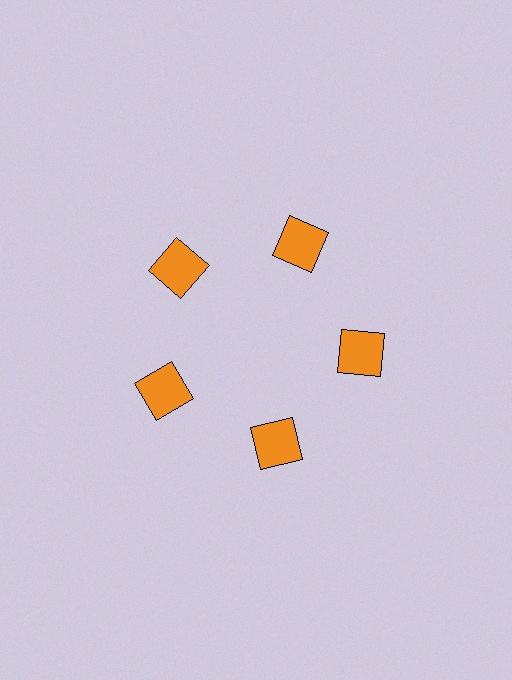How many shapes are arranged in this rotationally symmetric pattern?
There are 5 shapes, arranged in 5 groups of 1.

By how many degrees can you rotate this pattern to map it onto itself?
The pattern maps onto itself every 72 degrees of rotation.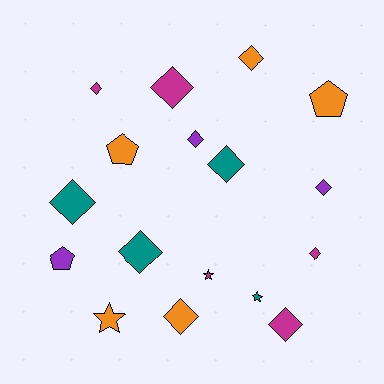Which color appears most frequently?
Orange, with 5 objects.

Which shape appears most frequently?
Diamond, with 11 objects.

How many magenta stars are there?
There is 1 magenta star.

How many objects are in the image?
There are 17 objects.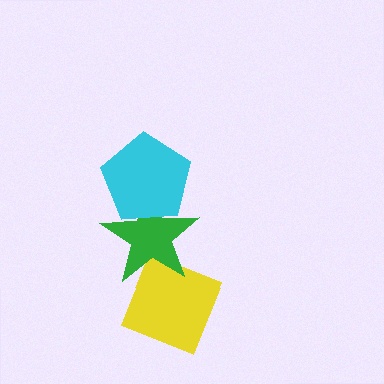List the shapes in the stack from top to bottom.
From top to bottom: the cyan pentagon, the green star, the yellow diamond.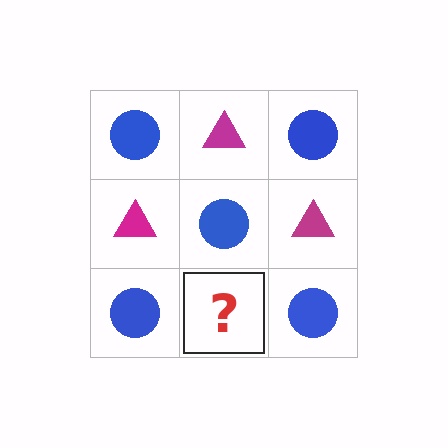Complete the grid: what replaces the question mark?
The question mark should be replaced with a magenta triangle.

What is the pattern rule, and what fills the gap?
The rule is that it alternates blue circle and magenta triangle in a checkerboard pattern. The gap should be filled with a magenta triangle.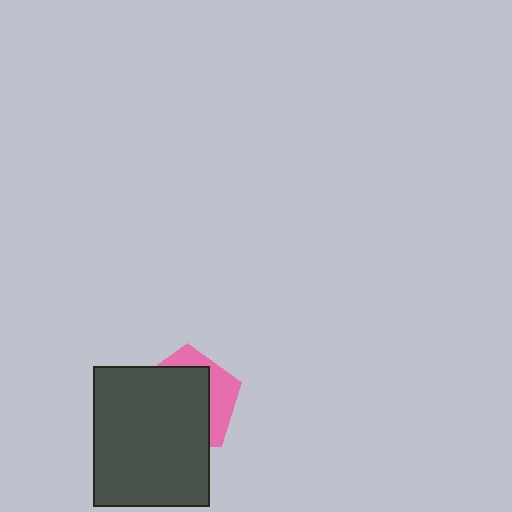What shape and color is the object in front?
The object in front is a dark gray rectangle.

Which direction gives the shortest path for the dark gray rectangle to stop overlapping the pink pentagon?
Moving toward the lower-left gives the shortest separation.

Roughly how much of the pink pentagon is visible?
A small part of it is visible (roughly 32%).